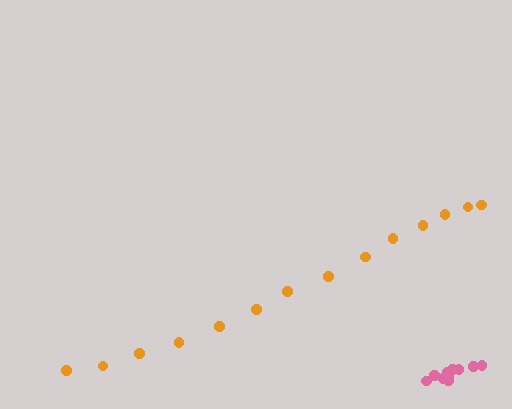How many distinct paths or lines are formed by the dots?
There are 2 distinct paths.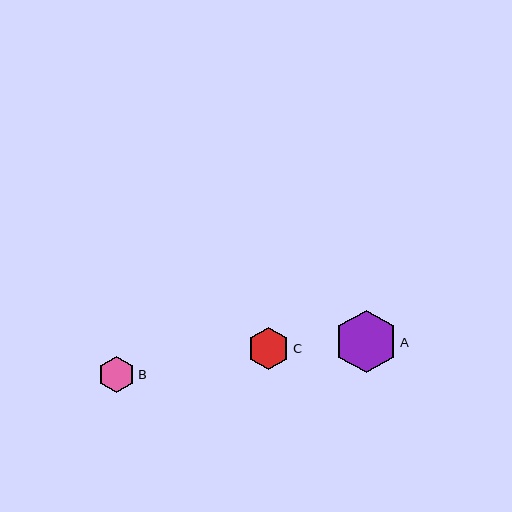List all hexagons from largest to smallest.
From largest to smallest: A, C, B.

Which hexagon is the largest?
Hexagon A is the largest with a size of approximately 63 pixels.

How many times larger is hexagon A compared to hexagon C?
Hexagon A is approximately 1.5 times the size of hexagon C.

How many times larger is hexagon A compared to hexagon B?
Hexagon A is approximately 1.7 times the size of hexagon B.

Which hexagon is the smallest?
Hexagon B is the smallest with a size of approximately 36 pixels.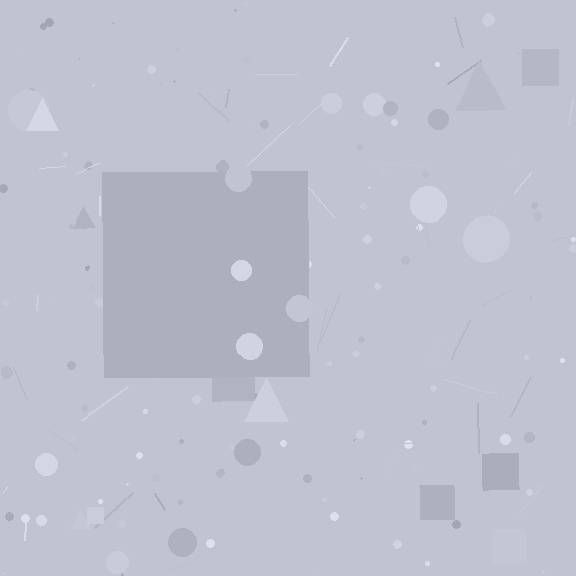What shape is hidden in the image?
A square is hidden in the image.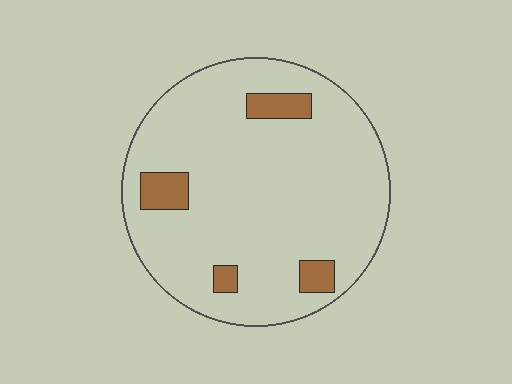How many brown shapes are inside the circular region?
4.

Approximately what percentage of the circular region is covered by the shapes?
Approximately 10%.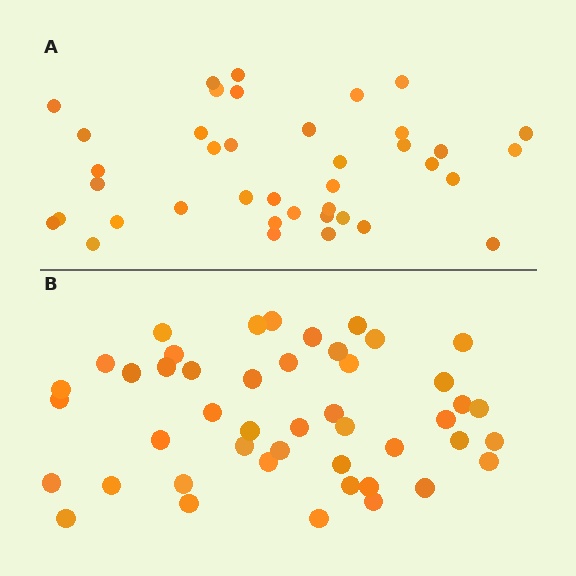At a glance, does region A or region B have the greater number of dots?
Region B (the bottom region) has more dots.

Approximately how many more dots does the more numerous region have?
Region B has roughly 8 or so more dots than region A.